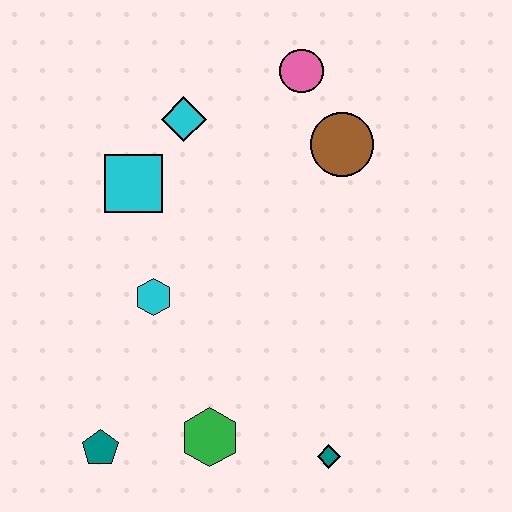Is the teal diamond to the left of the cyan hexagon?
No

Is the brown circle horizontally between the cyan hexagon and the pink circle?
No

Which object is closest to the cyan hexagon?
The cyan square is closest to the cyan hexagon.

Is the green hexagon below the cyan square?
Yes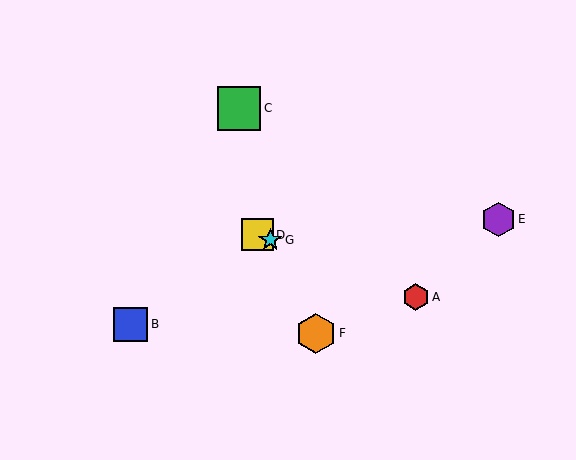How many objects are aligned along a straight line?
3 objects (A, D, G) are aligned along a straight line.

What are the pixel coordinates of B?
Object B is at (130, 325).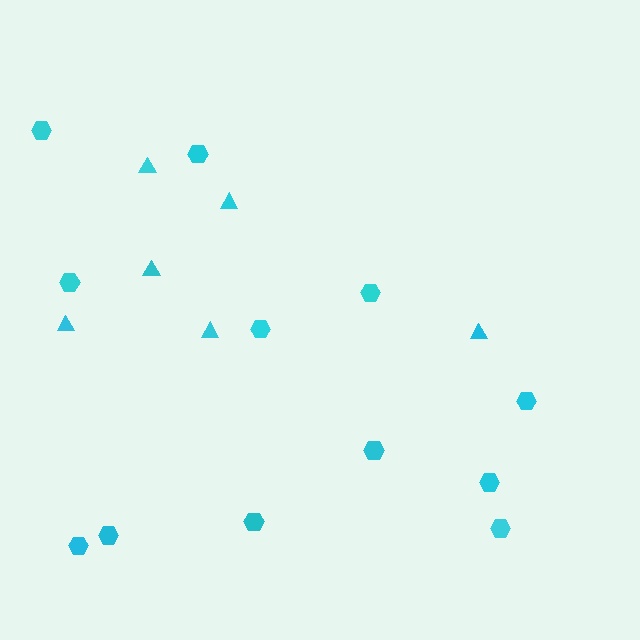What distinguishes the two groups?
There are 2 groups: one group of hexagons (12) and one group of triangles (6).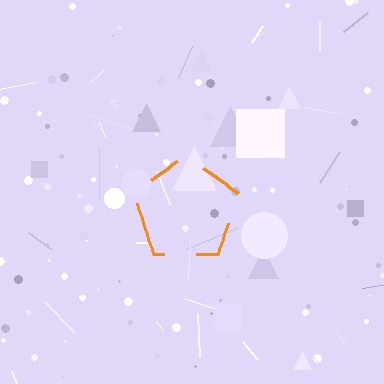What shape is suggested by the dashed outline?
The dashed outline suggests a pentagon.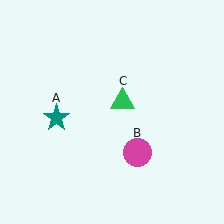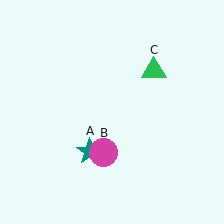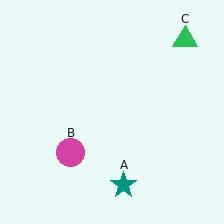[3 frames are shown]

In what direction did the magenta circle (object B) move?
The magenta circle (object B) moved left.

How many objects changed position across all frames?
3 objects changed position: teal star (object A), magenta circle (object B), green triangle (object C).